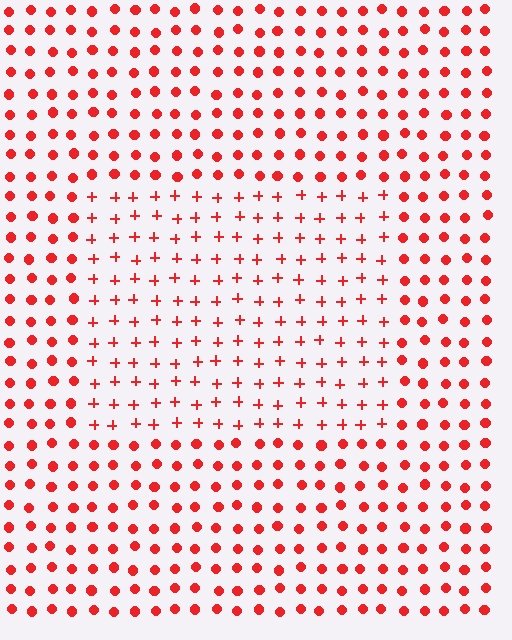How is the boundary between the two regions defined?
The boundary is defined by a change in element shape: plus signs inside vs. circles outside. All elements share the same color and spacing.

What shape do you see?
I see a rectangle.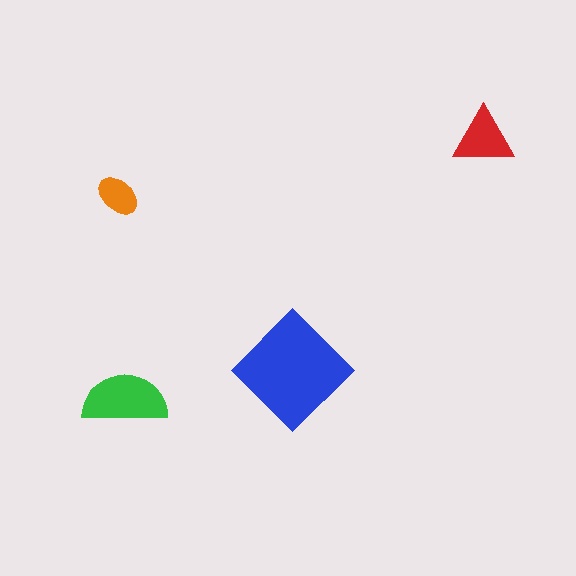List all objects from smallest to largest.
The orange ellipse, the red triangle, the green semicircle, the blue diamond.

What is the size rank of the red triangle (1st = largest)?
3rd.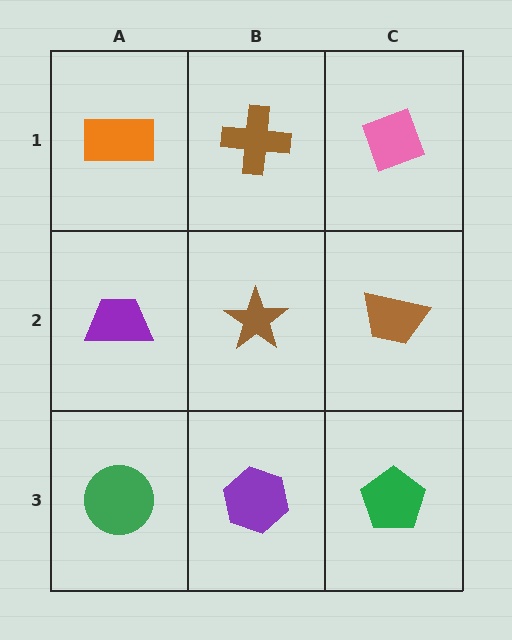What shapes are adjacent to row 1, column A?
A purple trapezoid (row 2, column A), a brown cross (row 1, column B).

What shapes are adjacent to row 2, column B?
A brown cross (row 1, column B), a purple hexagon (row 3, column B), a purple trapezoid (row 2, column A), a brown trapezoid (row 2, column C).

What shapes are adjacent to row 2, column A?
An orange rectangle (row 1, column A), a green circle (row 3, column A), a brown star (row 2, column B).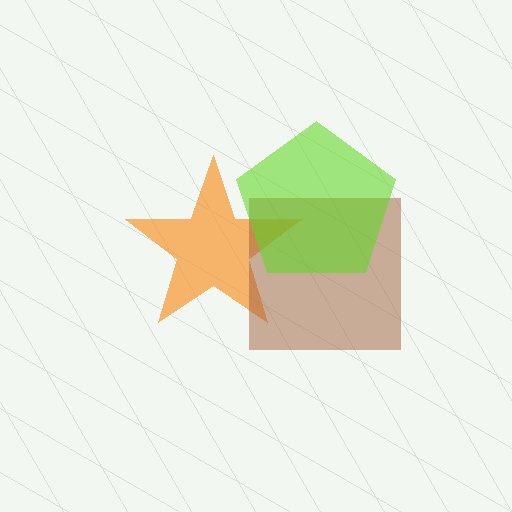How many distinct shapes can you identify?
There are 3 distinct shapes: an orange star, a brown square, a lime pentagon.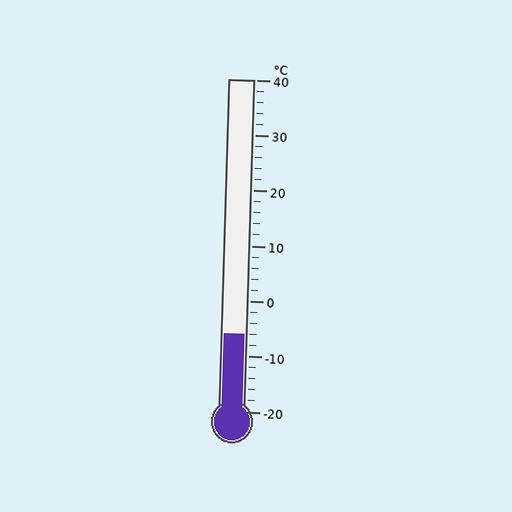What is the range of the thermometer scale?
The thermometer scale ranges from -20°C to 40°C.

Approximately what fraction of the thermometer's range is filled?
The thermometer is filled to approximately 25% of its range.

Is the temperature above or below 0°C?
The temperature is below 0°C.